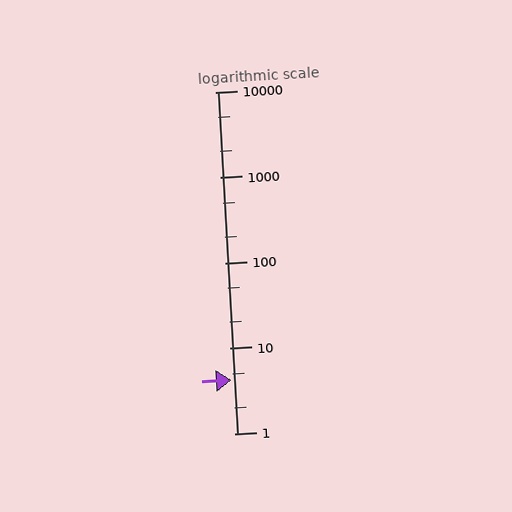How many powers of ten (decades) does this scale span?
The scale spans 4 decades, from 1 to 10000.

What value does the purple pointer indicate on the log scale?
The pointer indicates approximately 4.2.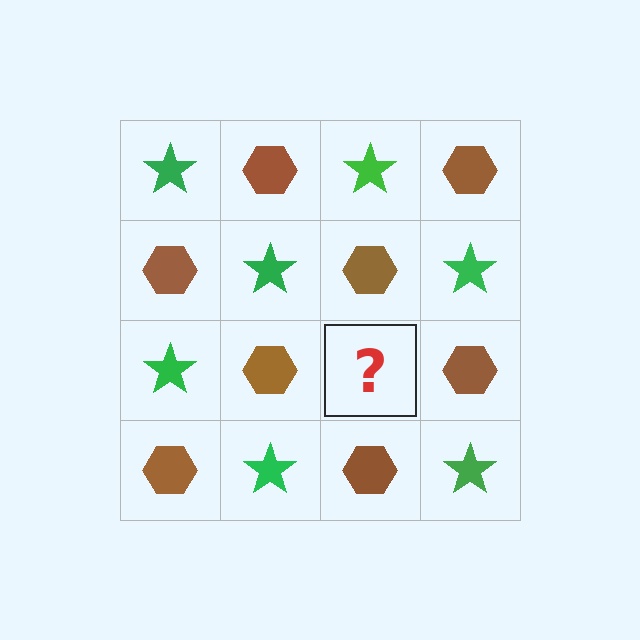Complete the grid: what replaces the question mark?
The question mark should be replaced with a green star.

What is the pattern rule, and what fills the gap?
The rule is that it alternates green star and brown hexagon in a checkerboard pattern. The gap should be filled with a green star.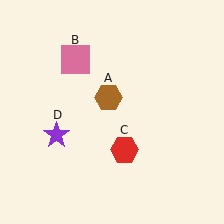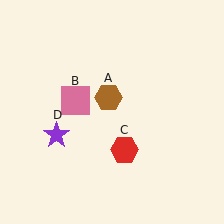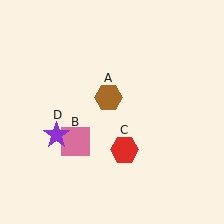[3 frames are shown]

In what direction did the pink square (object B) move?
The pink square (object B) moved down.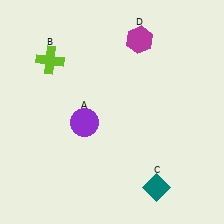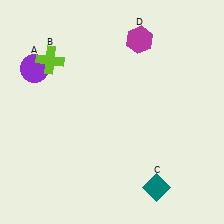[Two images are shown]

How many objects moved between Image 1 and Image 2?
1 object moved between the two images.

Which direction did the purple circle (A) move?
The purple circle (A) moved up.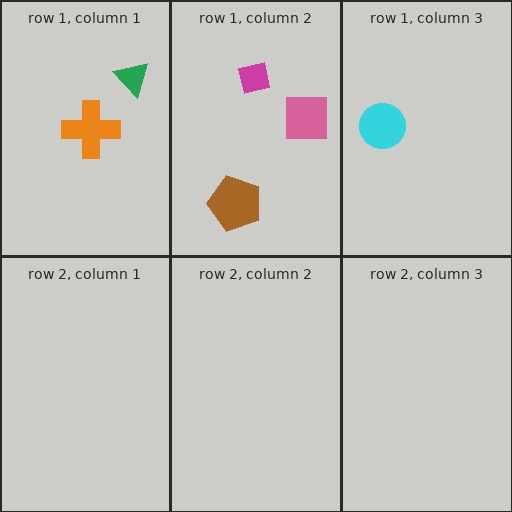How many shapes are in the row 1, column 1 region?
2.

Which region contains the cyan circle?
The row 1, column 3 region.